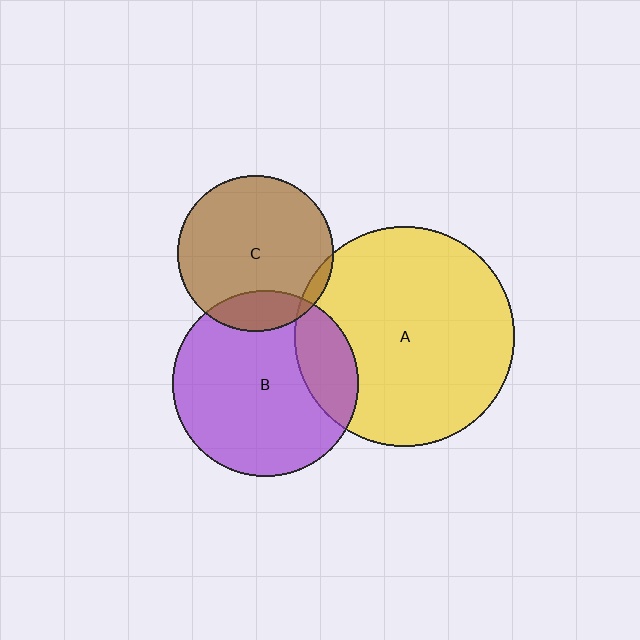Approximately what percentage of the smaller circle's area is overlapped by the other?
Approximately 20%.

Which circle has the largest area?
Circle A (yellow).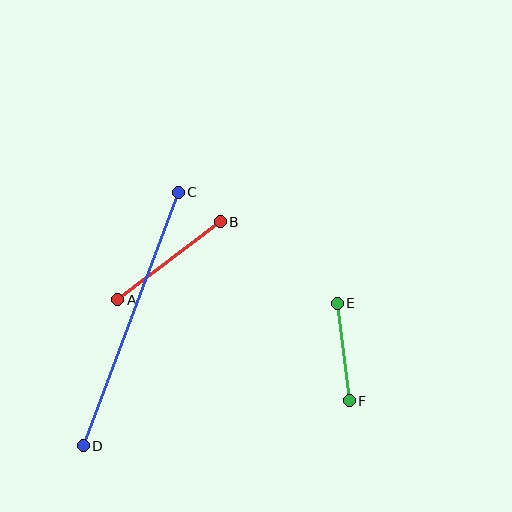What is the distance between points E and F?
The distance is approximately 98 pixels.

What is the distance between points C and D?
The distance is approximately 271 pixels.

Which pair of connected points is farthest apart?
Points C and D are farthest apart.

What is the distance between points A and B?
The distance is approximately 128 pixels.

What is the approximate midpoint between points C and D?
The midpoint is at approximately (131, 319) pixels.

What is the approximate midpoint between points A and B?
The midpoint is at approximately (169, 261) pixels.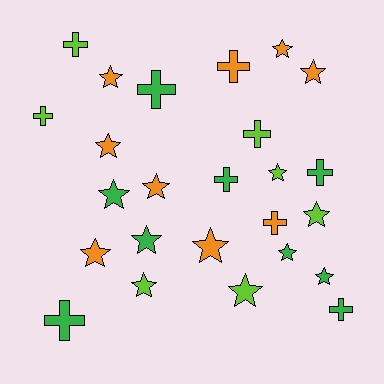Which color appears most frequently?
Orange, with 9 objects.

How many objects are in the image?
There are 25 objects.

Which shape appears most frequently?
Star, with 15 objects.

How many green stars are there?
There are 4 green stars.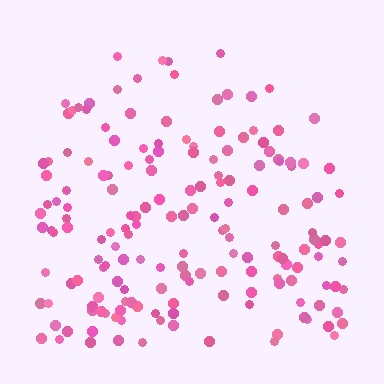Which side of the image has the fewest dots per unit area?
The top.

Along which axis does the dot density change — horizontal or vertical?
Vertical.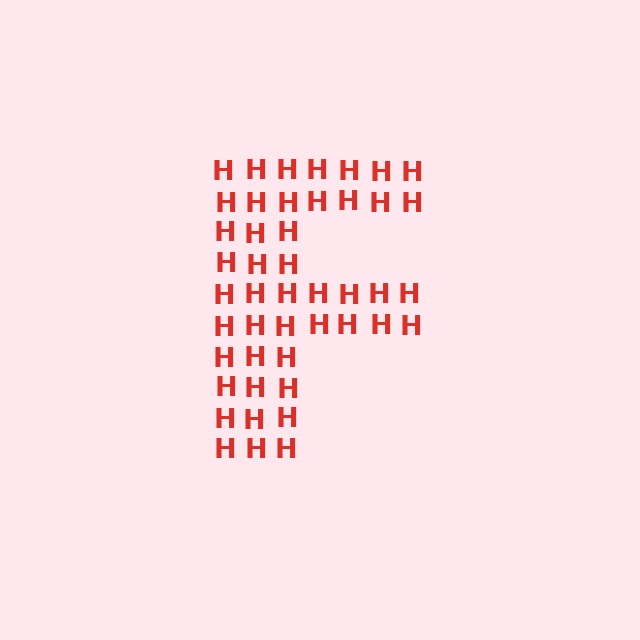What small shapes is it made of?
It is made of small letter H's.